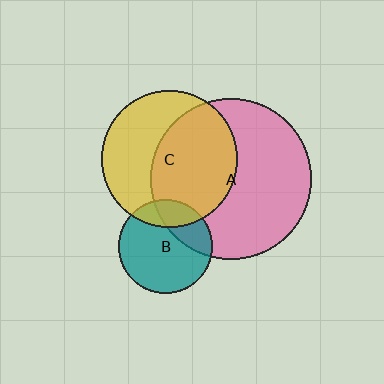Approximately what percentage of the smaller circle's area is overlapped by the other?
Approximately 55%.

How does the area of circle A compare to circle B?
Approximately 3.0 times.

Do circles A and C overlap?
Yes.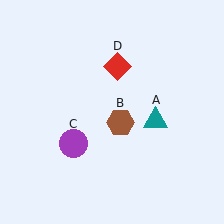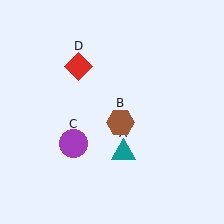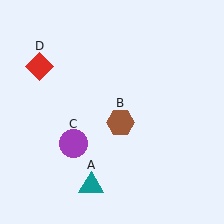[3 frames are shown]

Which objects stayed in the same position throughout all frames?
Brown hexagon (object B) and purple circle (object C) remained stationary.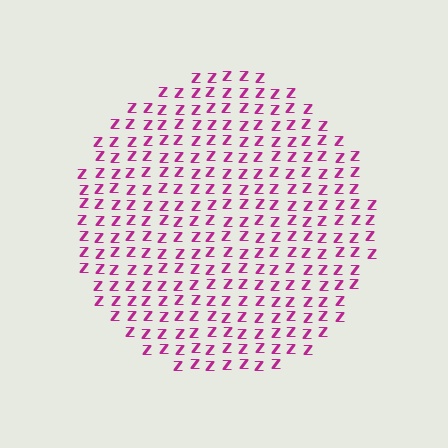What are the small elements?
The small elements are letter Z's.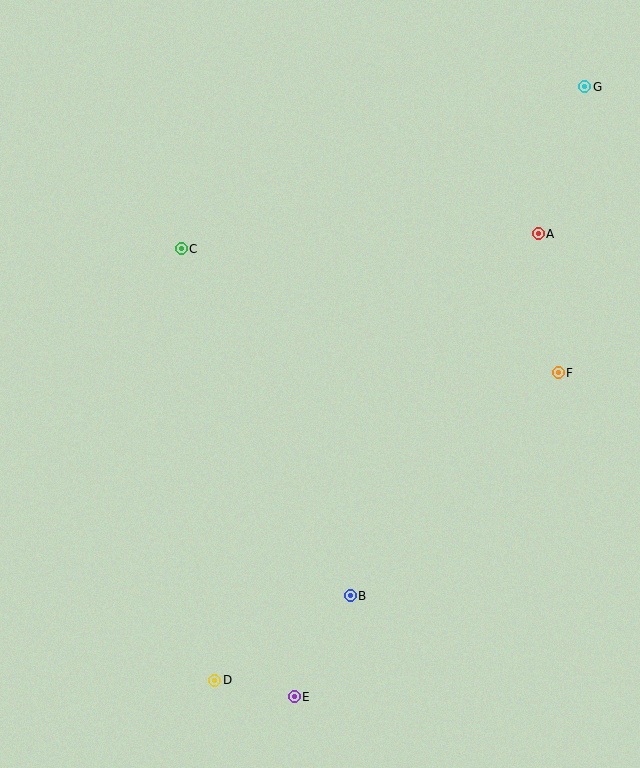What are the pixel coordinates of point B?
Point B is at (350, 596).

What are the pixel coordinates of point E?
Point E is at (294, 697).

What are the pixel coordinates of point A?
Point A is at (538, 234).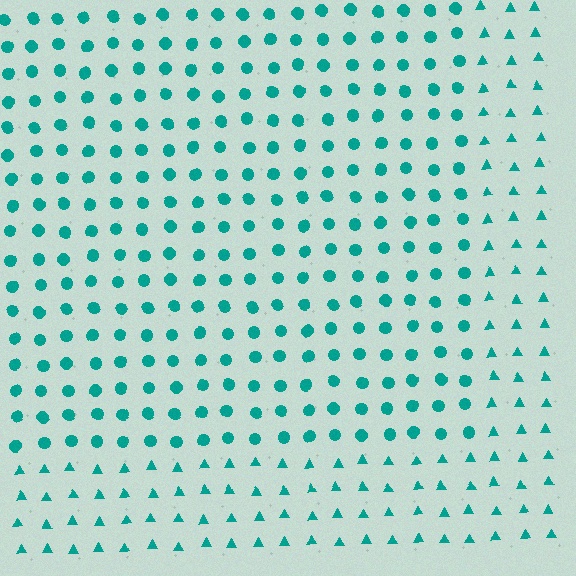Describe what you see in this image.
The image is filled with small teal elements arranged in a uniform grid. A rectangle-shaped region contains circles, while the surrounding area contains triangles. The boundary is defined purely by the change in element shape.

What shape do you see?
I see a rectangle.